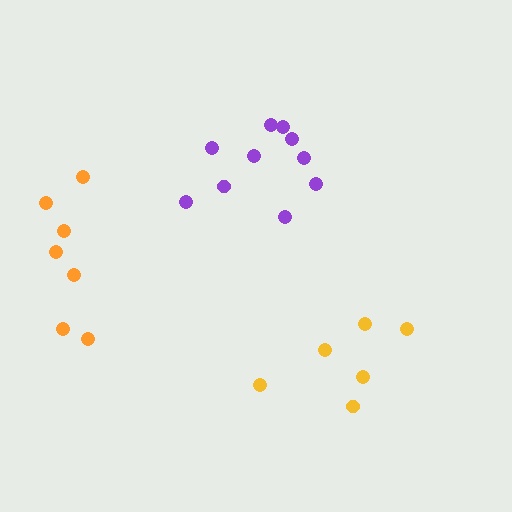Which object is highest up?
The purple cluster is topmost.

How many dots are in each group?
Group 1: 10 dots, Group 2: 6 dots, Group 3: 7 dots (23 total).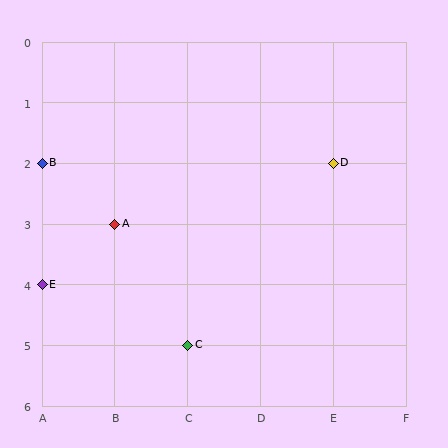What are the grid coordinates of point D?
Point D is at grid coordinates (E, 2).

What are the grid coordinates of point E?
Point E is at grid coordinates (A, 4).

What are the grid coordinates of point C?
Point C is at grid coordinates (C, 5).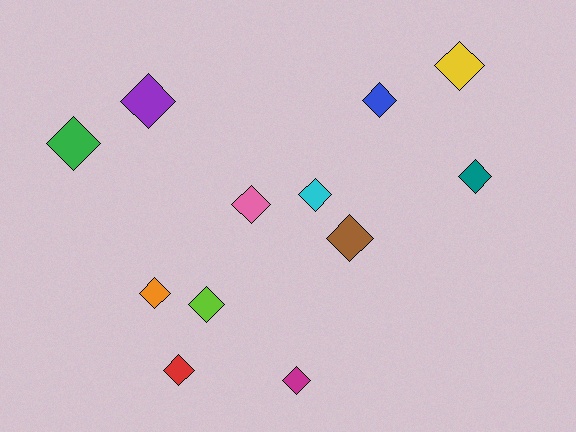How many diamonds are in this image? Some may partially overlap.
There are 12 diamonds.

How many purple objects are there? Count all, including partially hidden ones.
There is 1 purple object.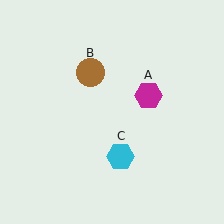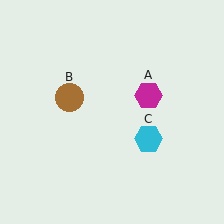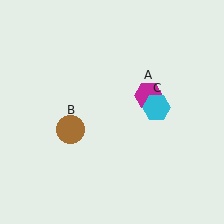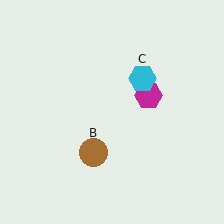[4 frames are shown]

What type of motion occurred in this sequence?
The brown circle (object B), cyan hexagon (object C) rotated counterclockwise around the center of the scene.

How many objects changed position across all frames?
2 objects changed position: brown circle (object B), cyan hexagon (object C).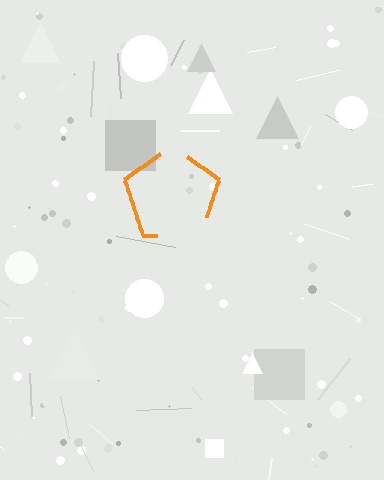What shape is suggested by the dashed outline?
The dashed outline suggests a pentagon.